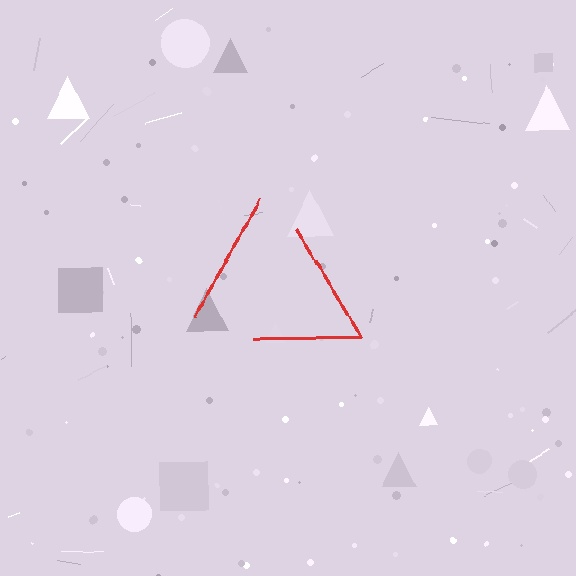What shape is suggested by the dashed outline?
The dashed outline suggests a triangle.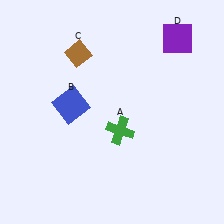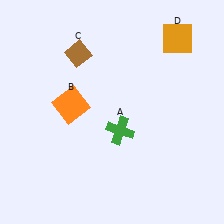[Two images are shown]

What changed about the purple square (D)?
In Image 1, D is purple. In Image 2, it changed to orange.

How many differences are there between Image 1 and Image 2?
There are 2 differences between the two images.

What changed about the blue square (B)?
In Image 1, B is blue. In Image 2, it changed to orange.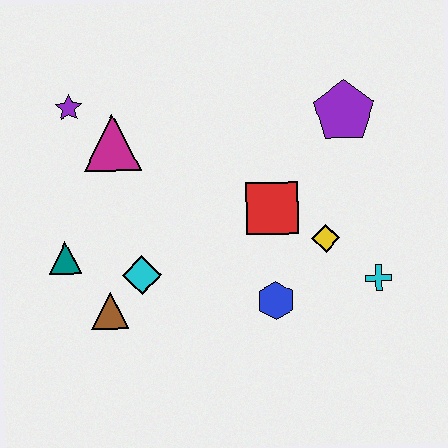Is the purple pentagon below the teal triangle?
No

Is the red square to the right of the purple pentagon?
No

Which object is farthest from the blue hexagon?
The purple star is farthest from the blue hexagon.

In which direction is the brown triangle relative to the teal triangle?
The brown triangle is below the teal triangle.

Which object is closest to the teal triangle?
The brown triangle is closest to the teal triangle.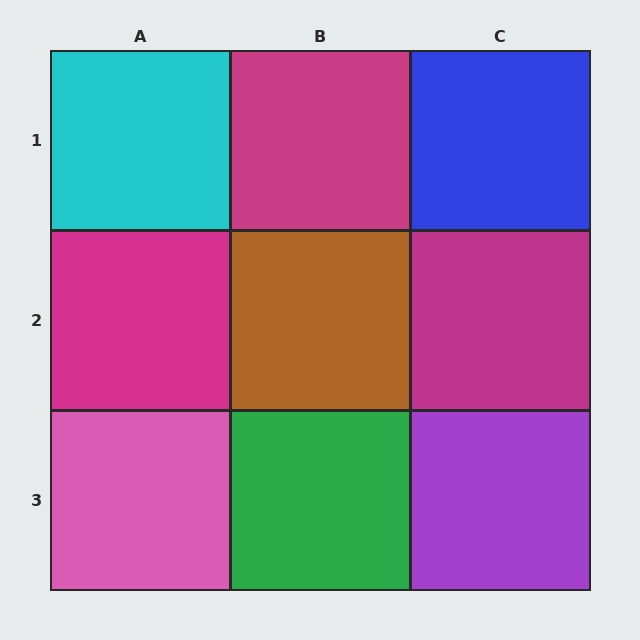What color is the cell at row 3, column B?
Green.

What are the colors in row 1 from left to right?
Cyan, magenta, blue.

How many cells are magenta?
3 cells are magenta.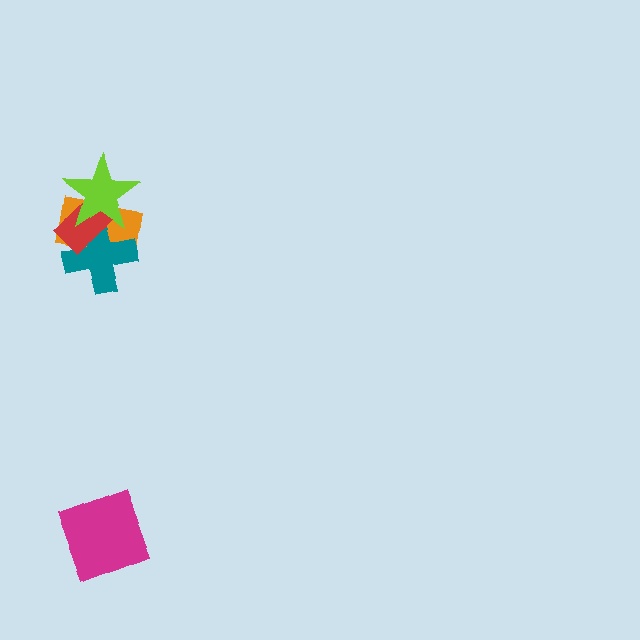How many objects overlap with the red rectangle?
3 objects overlap with the red rectangle.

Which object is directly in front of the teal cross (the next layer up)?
The red rectangle is directly in front of the teal cross.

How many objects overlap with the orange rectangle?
3 objects overlap with the orange rectangle.